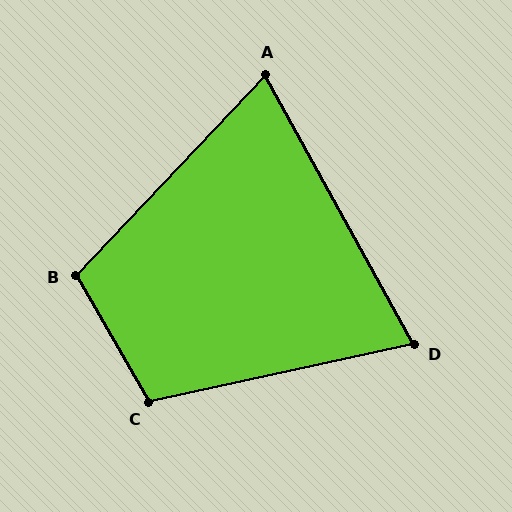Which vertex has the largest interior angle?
C, at approximately 108 degrees.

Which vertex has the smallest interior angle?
A, at approximately 72 degrees.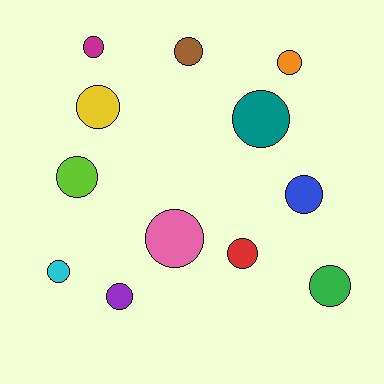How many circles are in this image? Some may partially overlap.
There are 12 circles.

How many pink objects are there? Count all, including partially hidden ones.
There is 1 pink object.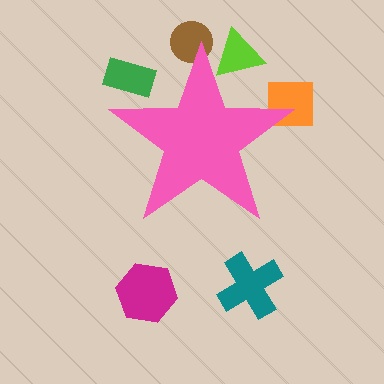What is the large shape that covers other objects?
A pink star.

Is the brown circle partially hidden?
Yes, the brown circle is partially hidden behind the pink star.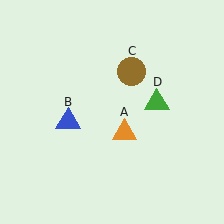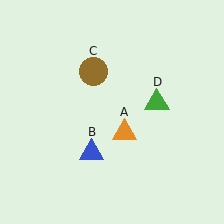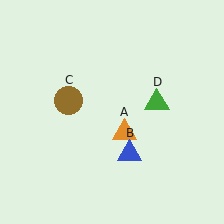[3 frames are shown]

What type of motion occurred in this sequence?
The blue triangle (object B), brown circle (object C) rotated counterclockwise around the center of the scene.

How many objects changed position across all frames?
2 objects changed position: blue triangle (object B), brown circle (object C).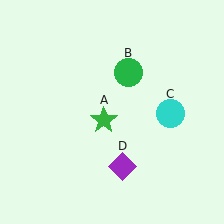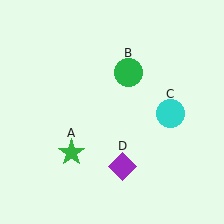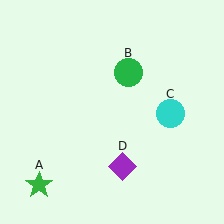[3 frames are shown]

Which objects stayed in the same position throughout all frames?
Green circle (object B) and cyan circle (object C) and purple diamond (object D) remained stationary.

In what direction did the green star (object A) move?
The green star (object A) moved down and to the left.